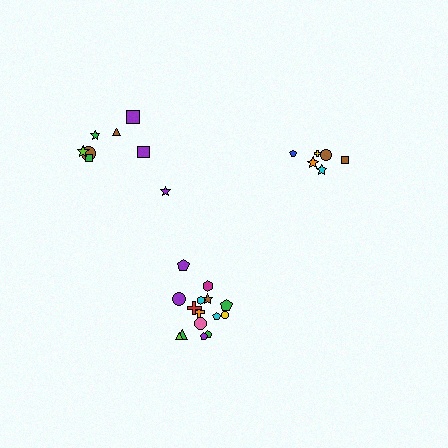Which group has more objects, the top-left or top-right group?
The top-left group.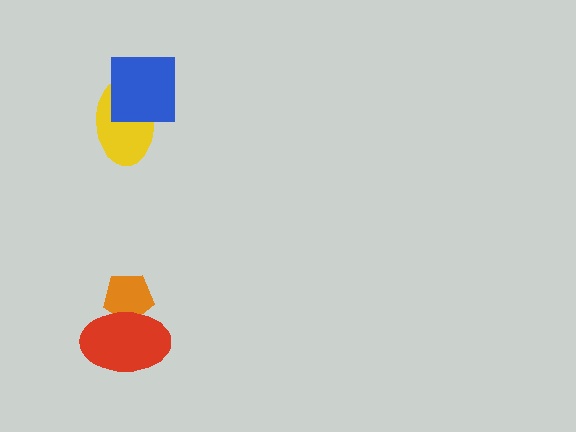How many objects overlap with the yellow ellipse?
1 object overlaps with the yellow ellipse.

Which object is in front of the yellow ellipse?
The blue square is in front of the yellow ellipse.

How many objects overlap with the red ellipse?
1 object overlaps with the red ellipse.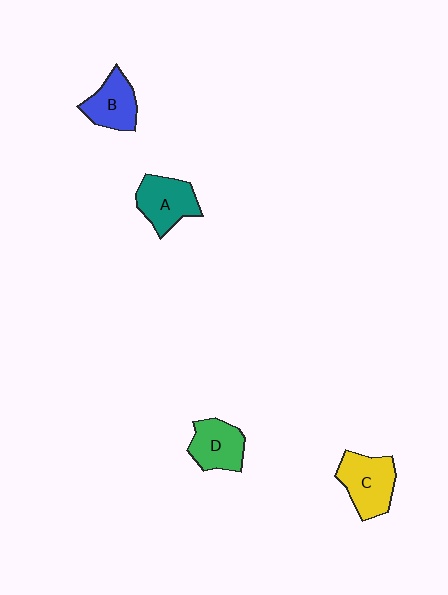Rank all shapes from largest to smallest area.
From largest to smallest: C (yellow), A (teal), D (green), B (blue).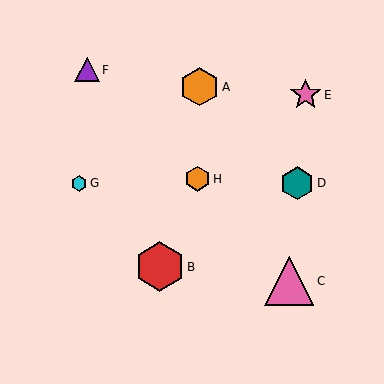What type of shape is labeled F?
Shape F is a purple triangle.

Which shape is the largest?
The pink triangle (labeled C) is the largest.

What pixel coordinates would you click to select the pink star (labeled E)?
Click at (306, 95) to select the pink star E.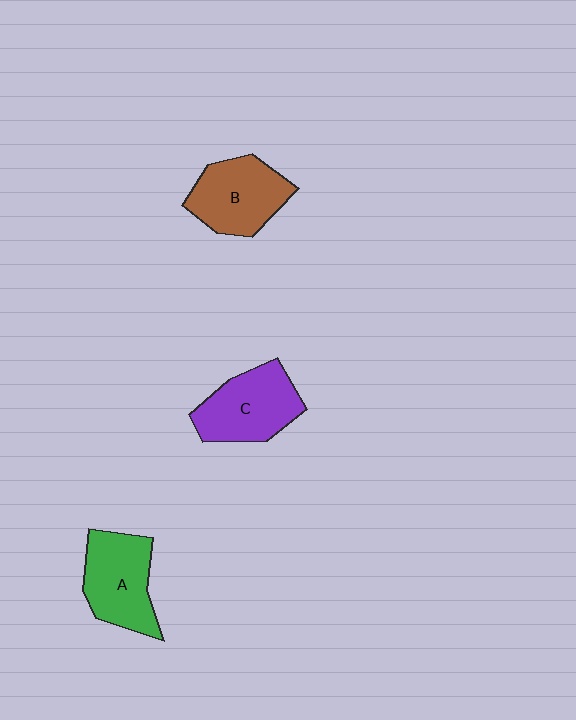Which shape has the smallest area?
Shape B (brown).